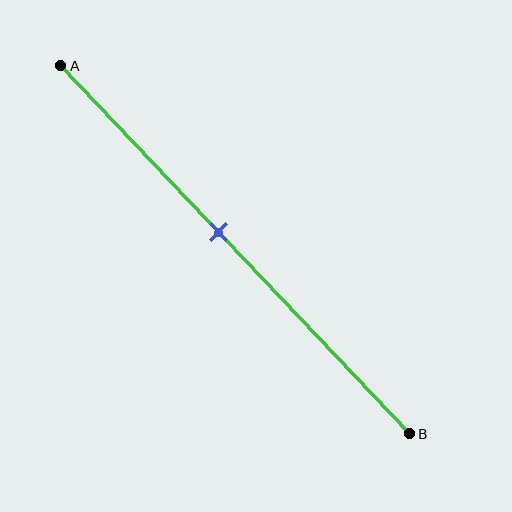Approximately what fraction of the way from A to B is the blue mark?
The blue mark is approximately 45% of the way from A to B.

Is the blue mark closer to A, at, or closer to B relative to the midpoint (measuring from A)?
The blue mark is closer to point A than the midpoint of segment AB.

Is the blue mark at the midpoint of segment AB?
No, the mark is at about 45% from A, not at the 50% midpoint.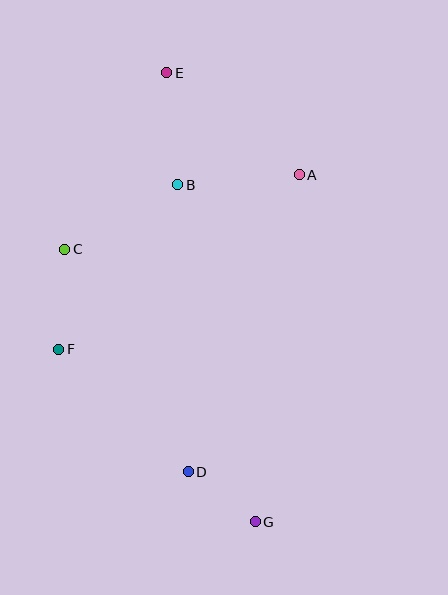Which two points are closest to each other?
Points D and G are closest to each other.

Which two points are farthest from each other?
Points E and G are farthest from each other.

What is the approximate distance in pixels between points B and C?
The distance between B and C is approximately 130 pixels.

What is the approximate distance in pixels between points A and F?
The distance between A and F is approximately 297 pixels.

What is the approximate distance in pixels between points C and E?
The distance between C and E is approximately 204 pixels.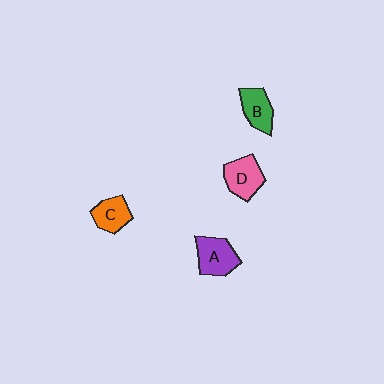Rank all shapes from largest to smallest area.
From largest to smallest: A (purple), D (pink), B (green), C (orange).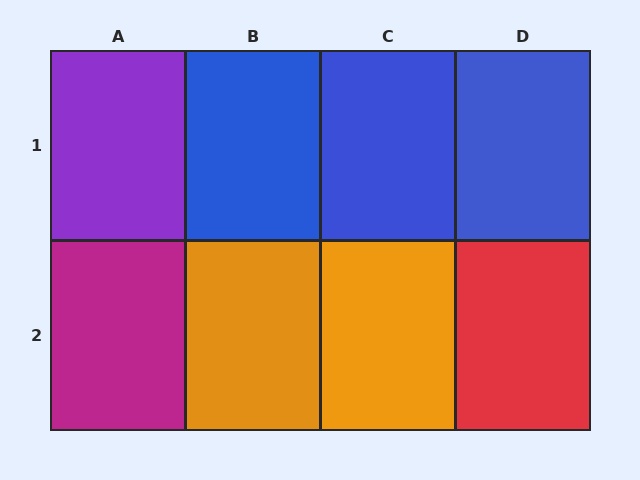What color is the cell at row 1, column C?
Blue.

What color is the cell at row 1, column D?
Blue.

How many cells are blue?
3 cells are blue.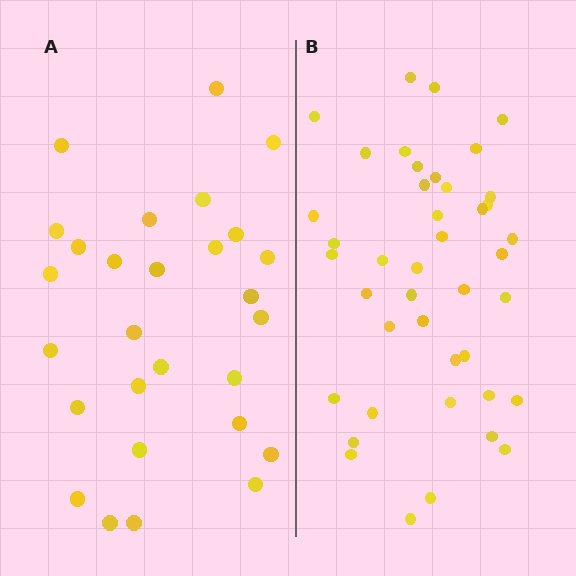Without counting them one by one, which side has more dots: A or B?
Region B (the right region) has more dots.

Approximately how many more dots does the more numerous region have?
Region B has approximately 15 more dots than region A.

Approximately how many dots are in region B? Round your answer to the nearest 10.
About 40 dots. (The exact count is 42, which rounds to 40.)